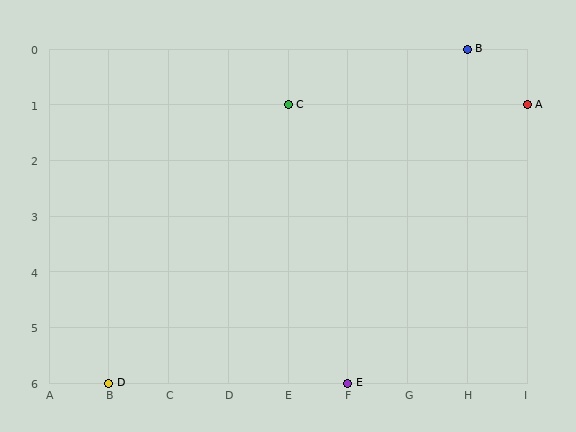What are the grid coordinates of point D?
Point D is at grid coordinates (B, 6).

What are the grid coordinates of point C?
Point C is at grid coordinates (E, 1).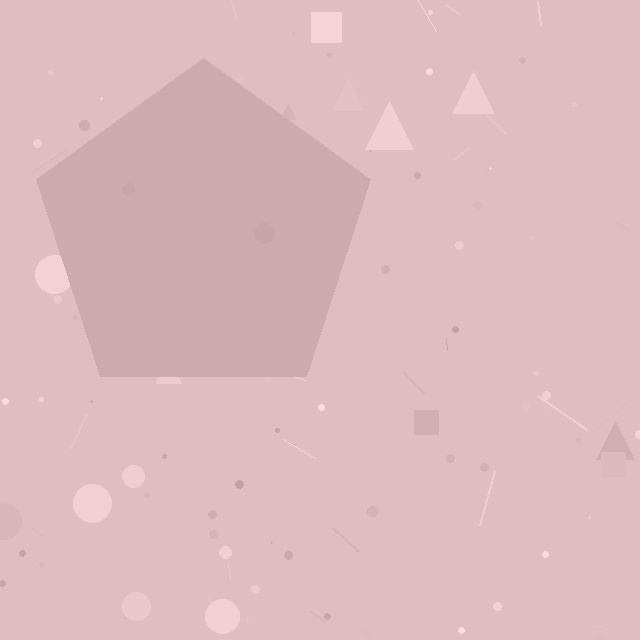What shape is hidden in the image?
A pentagon is hidden in the image.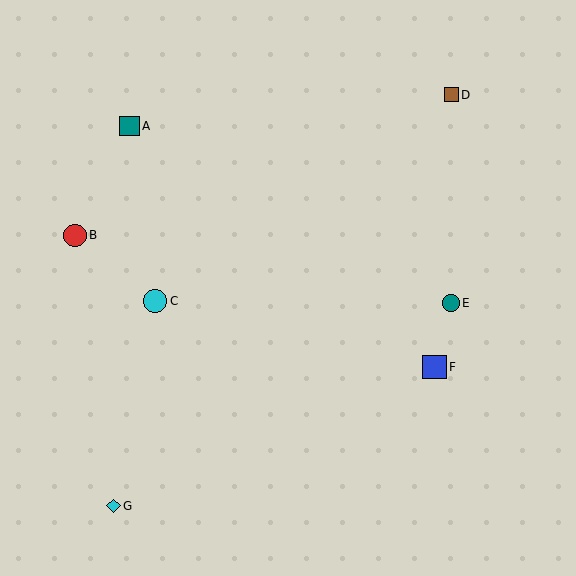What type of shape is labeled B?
Shape B is a red circle.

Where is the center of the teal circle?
The center of the teal circle is at (451, 303).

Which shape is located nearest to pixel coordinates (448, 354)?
The blue square (labeled F) at (435, 367) is nearest to that location.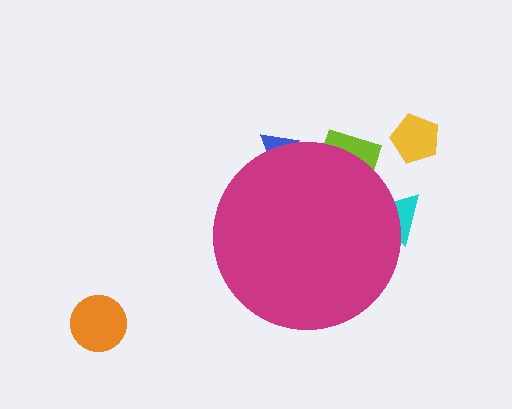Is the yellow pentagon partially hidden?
No, the yellow pentagon is fully visible.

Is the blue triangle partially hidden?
Yes, the blue triangle is partially hidden behind the magenta circle.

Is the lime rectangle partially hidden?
Yes, the lime rectangle is partially hidden behind the magenta circle.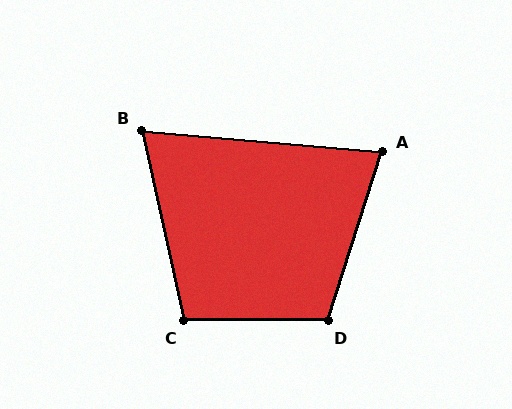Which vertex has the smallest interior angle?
B, at approximately 72 degrees.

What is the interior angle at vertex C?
Approximately 103 degrees (obtuse).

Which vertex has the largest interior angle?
D, at approximately 108 degrees.